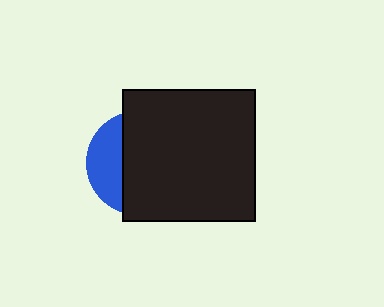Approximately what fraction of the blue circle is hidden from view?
Roughly 70% of the blue circle is hidden behind the black square.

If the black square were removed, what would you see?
You would see the complete blue circle.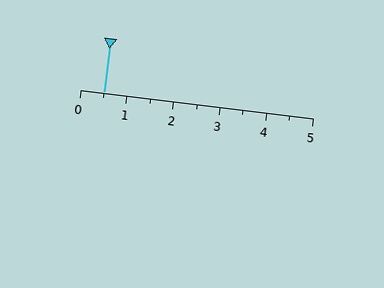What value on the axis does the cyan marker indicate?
The marker indicates approximately 0.5.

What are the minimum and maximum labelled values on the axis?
The axis runs from 0 to 5.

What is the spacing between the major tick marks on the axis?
The major ticks are spaced 1 apart.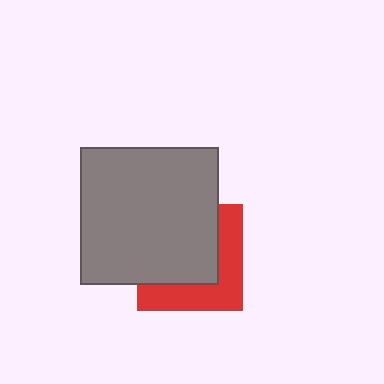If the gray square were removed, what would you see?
You would see the complete red square.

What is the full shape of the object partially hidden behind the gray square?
The partially hidden object is a red square.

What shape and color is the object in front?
The object in front is a gray square.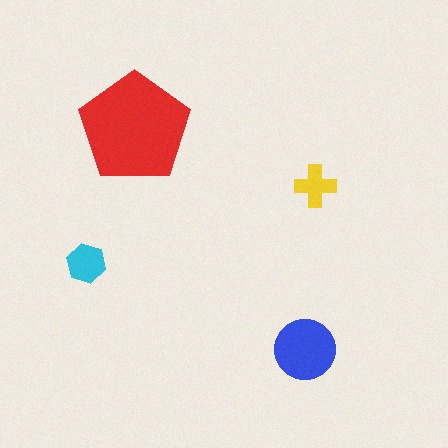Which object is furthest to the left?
The cyan hexagon is leftmost.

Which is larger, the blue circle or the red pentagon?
The red pentagon.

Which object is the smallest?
The yellow cross.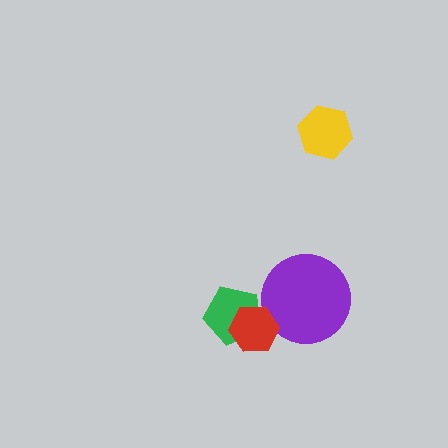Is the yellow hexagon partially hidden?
No, no other shape covers it.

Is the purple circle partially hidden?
Yes, it is partially covered by another shape.